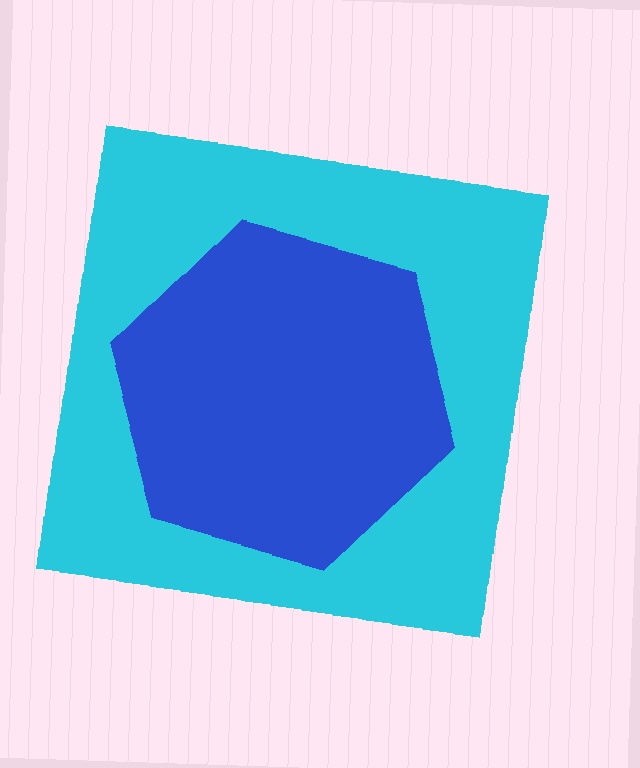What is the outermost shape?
The cyan square.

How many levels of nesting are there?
2.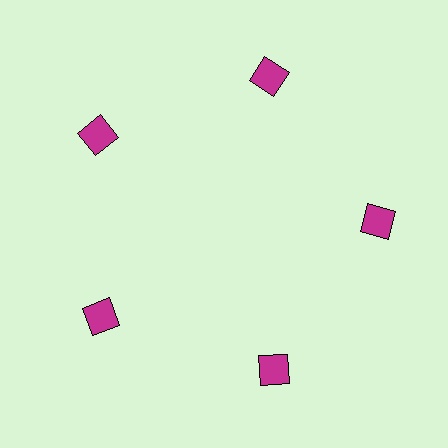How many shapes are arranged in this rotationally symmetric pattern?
There are 5 shapes, arranged in 5 groups of 1.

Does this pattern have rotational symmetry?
Yes, this pattern has 5-fold rotational symmetry. It looks the same after rotating 72 degrees around the center.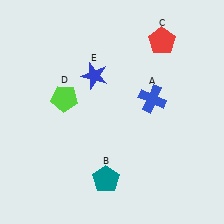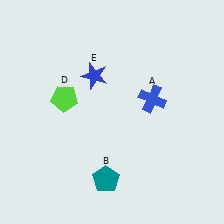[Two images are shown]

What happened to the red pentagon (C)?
The red pentagon (C) was removed in Image 2. It was in the top-right area of Image 1.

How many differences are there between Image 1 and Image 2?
There is 1 difference between the two images.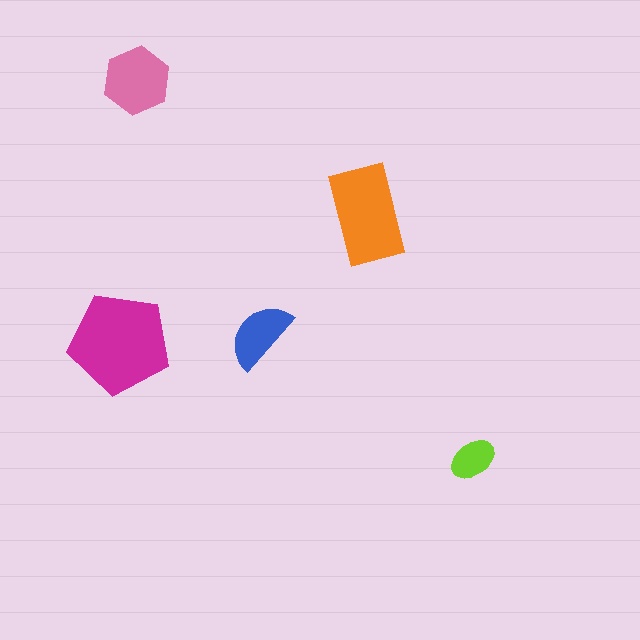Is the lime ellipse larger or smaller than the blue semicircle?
Smaller.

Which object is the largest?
The magenta pentagon.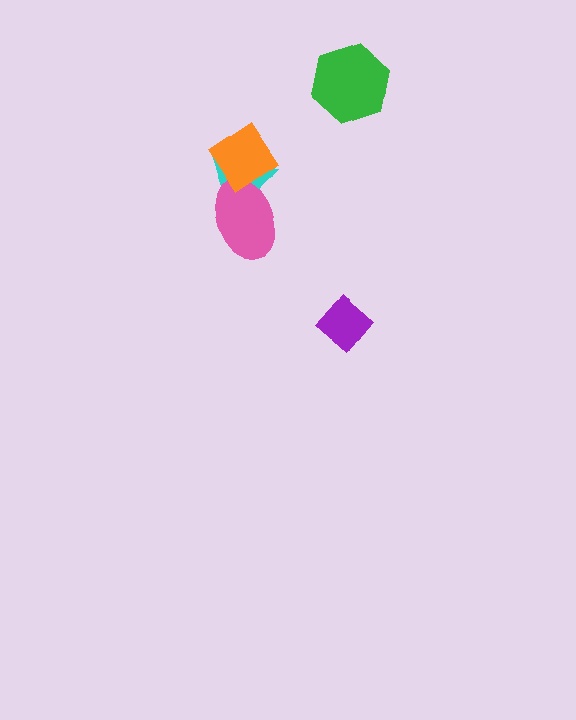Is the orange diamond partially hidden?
No, no other shape covers it.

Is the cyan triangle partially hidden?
Yes, it is partially covered by another shape.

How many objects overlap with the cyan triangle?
2 objects overlap with the cyan triangle.